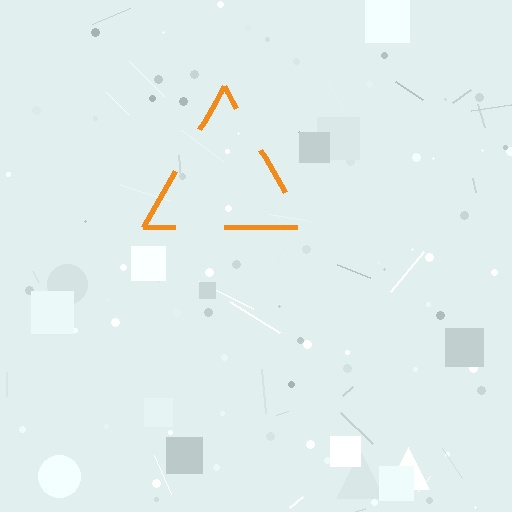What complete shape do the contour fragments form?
The contour fragments form a triangle.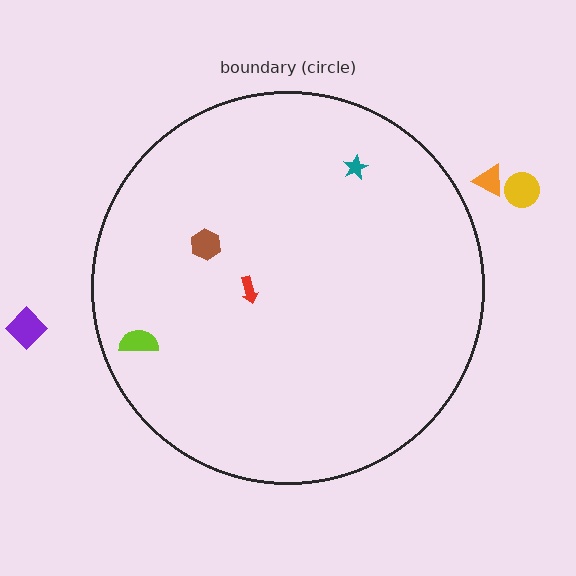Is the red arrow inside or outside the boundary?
Inside.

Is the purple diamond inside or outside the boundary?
Outside.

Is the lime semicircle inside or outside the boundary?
Inside.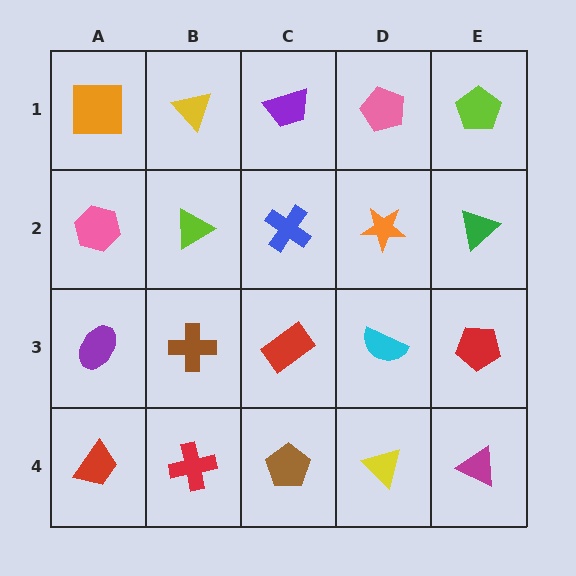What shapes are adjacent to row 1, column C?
A blue cross (row 2, column C), a yellow triangle (row 1, column B), a pink pentagon (row 1, column D).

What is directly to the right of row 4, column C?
A yellow triangle.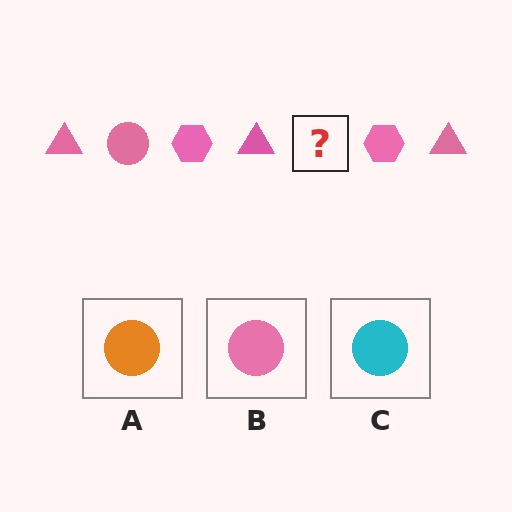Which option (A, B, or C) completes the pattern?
B.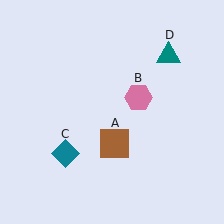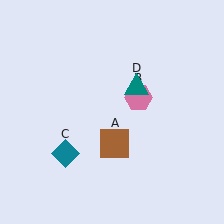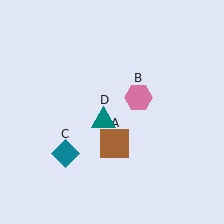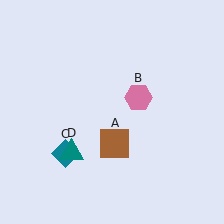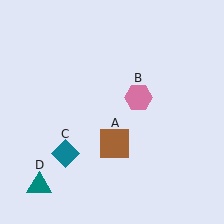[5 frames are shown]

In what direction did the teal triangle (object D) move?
The teal triangle (object D) moved down and to the left.